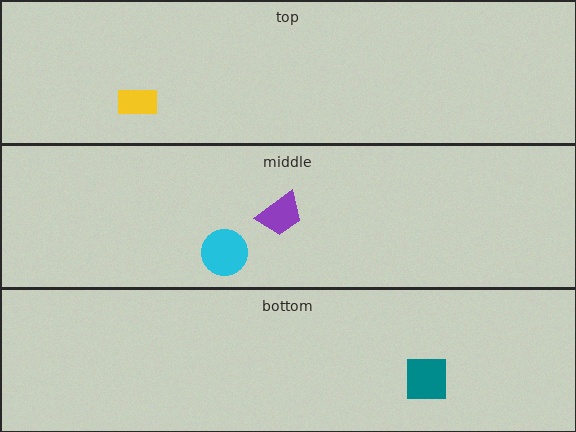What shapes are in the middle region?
The purple trapezoid, the cyan circle.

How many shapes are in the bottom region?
1.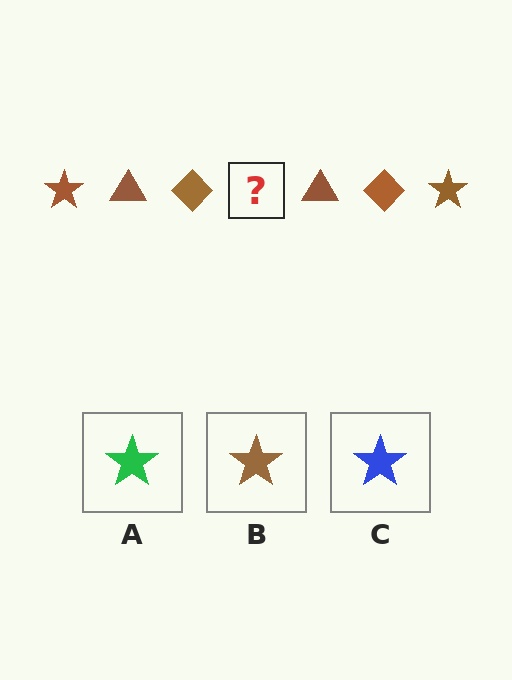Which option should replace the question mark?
Option B.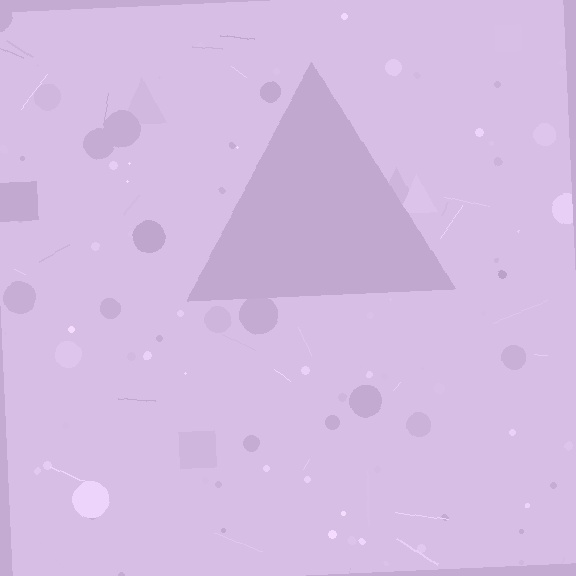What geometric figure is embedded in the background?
A triangle is embedded in the background.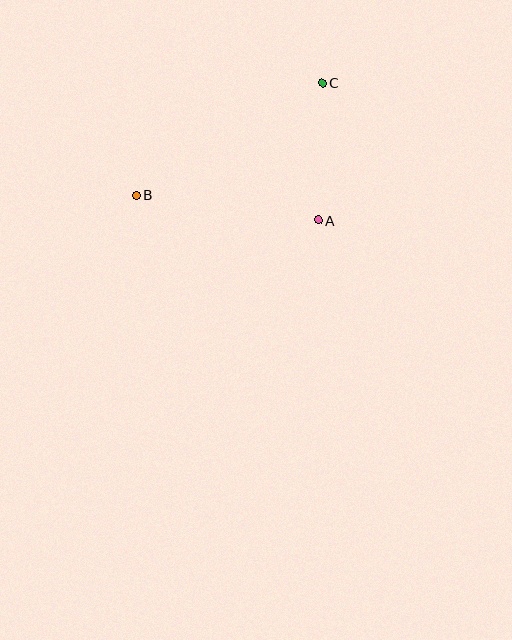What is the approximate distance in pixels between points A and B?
The distance between A and B is approximately 183 pixels.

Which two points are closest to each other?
Points A and C are closest to each other.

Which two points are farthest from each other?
Points B and C are farthest from each other.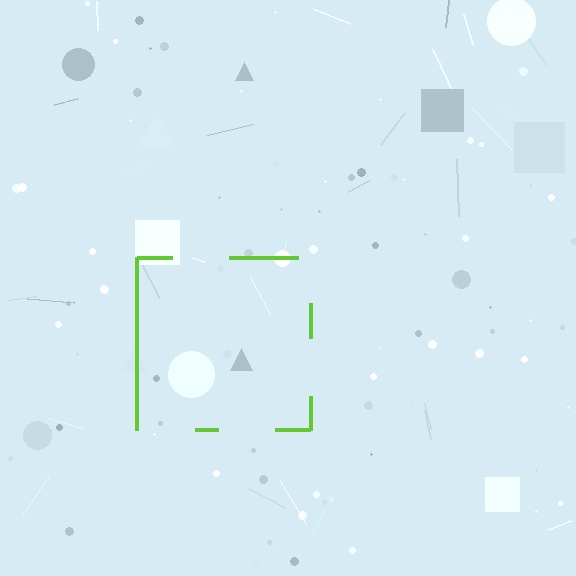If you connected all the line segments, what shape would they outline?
They would outline a square.